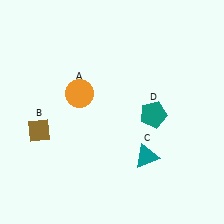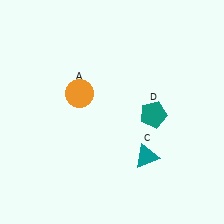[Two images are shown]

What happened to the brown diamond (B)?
The brown diamond (B) was removed in Image 2. It was in the bottom-left area of Image 1.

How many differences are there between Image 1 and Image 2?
There is 1 difference between the two images.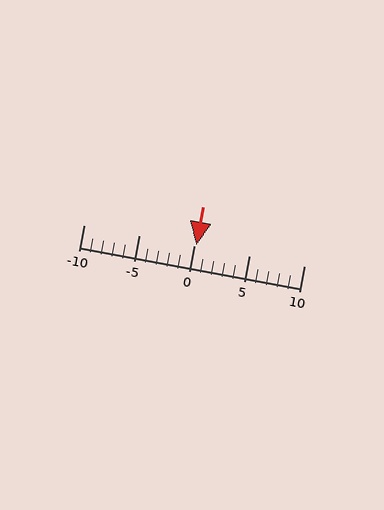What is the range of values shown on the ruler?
The ruler shows values from -10 to 10.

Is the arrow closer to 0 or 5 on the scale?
The arrow is closer to 0.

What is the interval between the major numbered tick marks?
The major tick marks are spaced 5 units apart.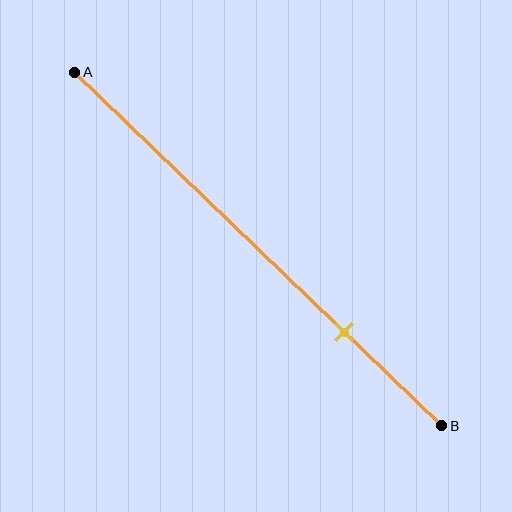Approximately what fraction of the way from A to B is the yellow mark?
The yellow mark is approximately 75% of the way from A to B.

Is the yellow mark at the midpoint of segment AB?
No, the mark is at about 75% from A, not at the 50% midpoint.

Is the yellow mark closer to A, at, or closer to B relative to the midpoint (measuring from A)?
The yellow mark is closer to point B than the midpoint of segment AB.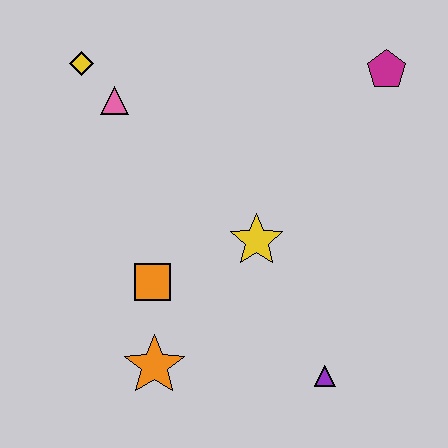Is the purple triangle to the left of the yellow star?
No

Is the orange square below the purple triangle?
No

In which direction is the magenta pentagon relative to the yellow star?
The magenta pentagon is above the yellow star.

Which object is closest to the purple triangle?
The yellow star is closest to the purple triangle.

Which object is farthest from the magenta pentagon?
The orange star is farthest from the magenta pentagon.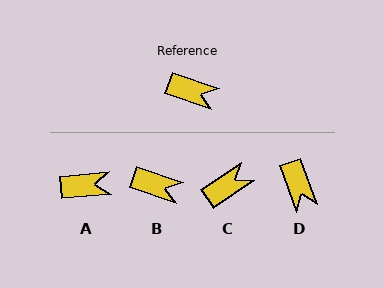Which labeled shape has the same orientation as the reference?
B.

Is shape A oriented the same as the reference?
No, it is off by about 24 degrees.